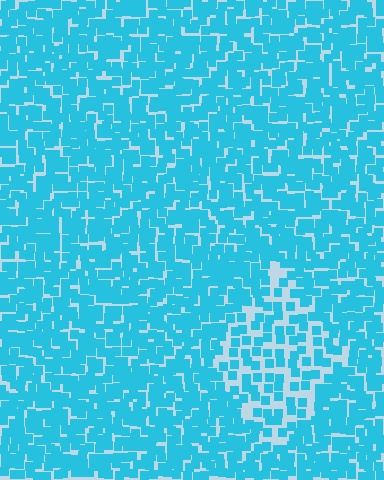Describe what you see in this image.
The image contains small cyan elements arranged at two different densities. A diamond-shaped region is visible where the elements are less densely packed than the surrounding area.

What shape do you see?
I see a diamond.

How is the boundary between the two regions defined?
The boundary is defined by a change in element density (approximately 1.9x ratio). All elements are the same color, size, and shape.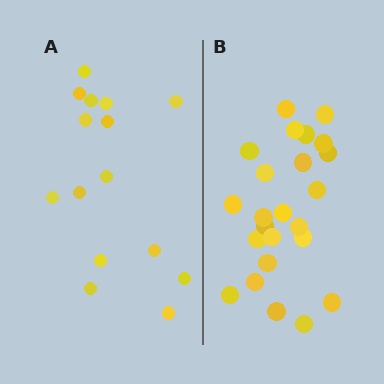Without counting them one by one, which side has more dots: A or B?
Region B (the right region) has more dots.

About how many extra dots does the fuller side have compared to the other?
Region B has roughly 8 or so more dots than region A.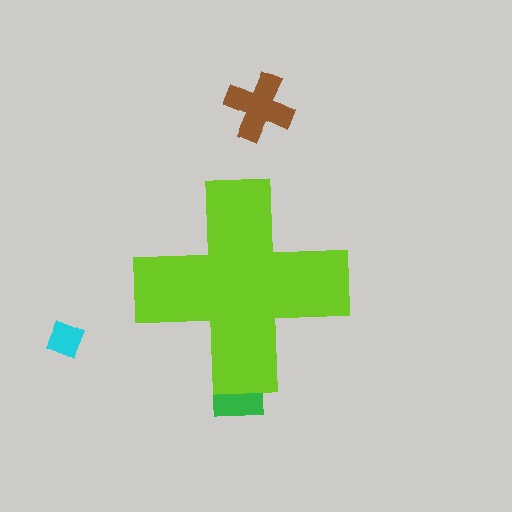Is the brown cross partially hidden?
No, the brown cross is fully visible.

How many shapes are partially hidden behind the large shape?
1 shape is partially hidden.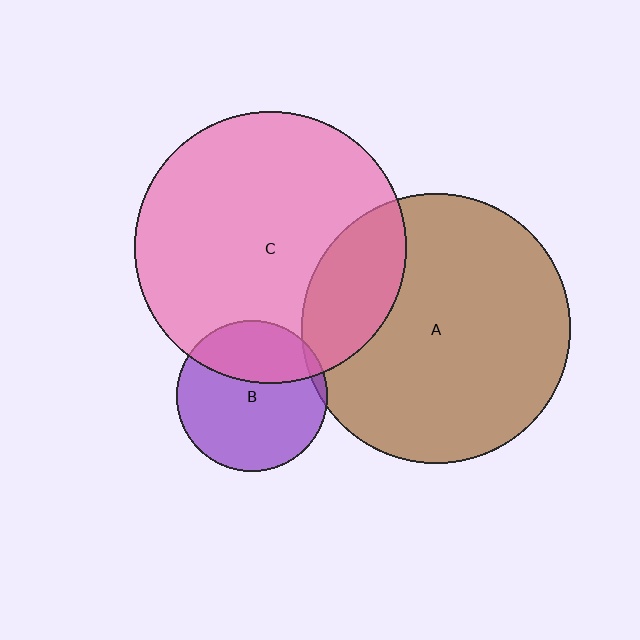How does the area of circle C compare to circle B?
Approximately 3.3 times.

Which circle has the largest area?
Circle C (pink).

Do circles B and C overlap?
Yes.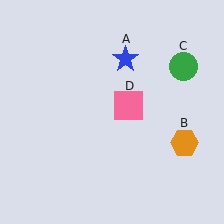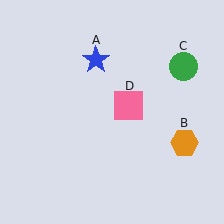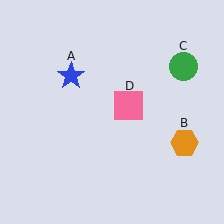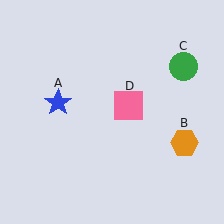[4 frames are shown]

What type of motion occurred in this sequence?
The blue star (object A) rotated counterclockwise around the center of the scene.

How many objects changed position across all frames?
1 object changed position: blue star (object A).